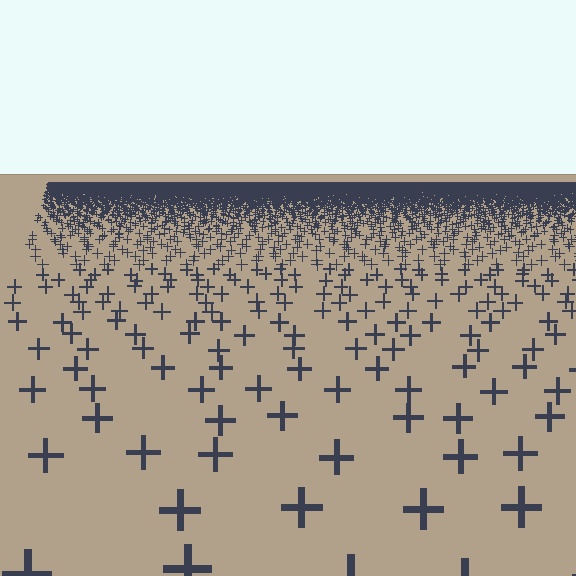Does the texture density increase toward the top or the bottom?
Density increases toward the top.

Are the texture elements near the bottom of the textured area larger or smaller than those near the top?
Larger. Near the bottom, elements are closer to the viewer and appear at a bigger on-screen size.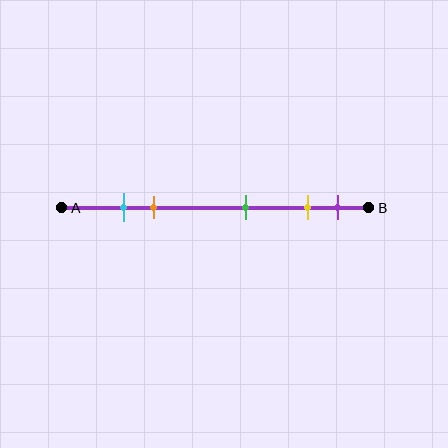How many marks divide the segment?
There are 5 marks dividing the segment.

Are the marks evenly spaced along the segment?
No, the marks are not evenly spaced.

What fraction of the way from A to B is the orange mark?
The orange mark is approximately 30% (0.3) of the way from A to B.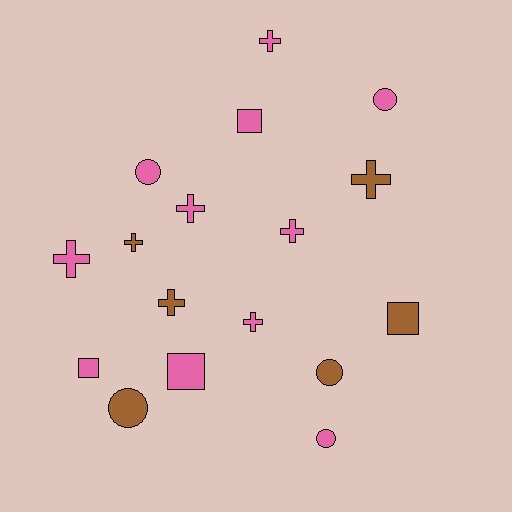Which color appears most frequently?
Pink, with 11 objects.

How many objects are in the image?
There are 17 objects.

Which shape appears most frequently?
Cross, with 8 objects.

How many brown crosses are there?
There are 3 brown crosses.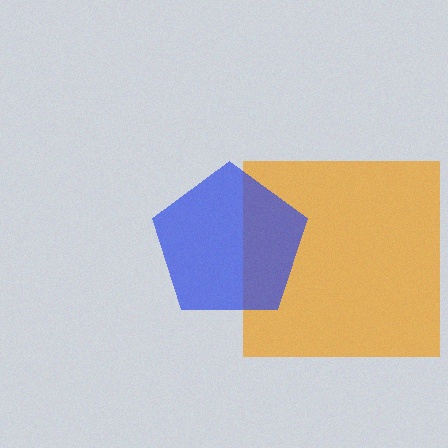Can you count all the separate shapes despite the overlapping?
Yes, there are 2 separate shapes.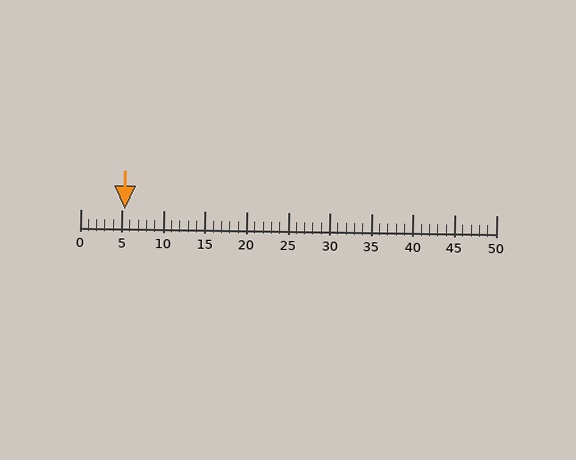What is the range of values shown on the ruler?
The ruler shows values from 0 to 50.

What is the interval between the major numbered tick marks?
The major tick marks are spaced 5 units apart.